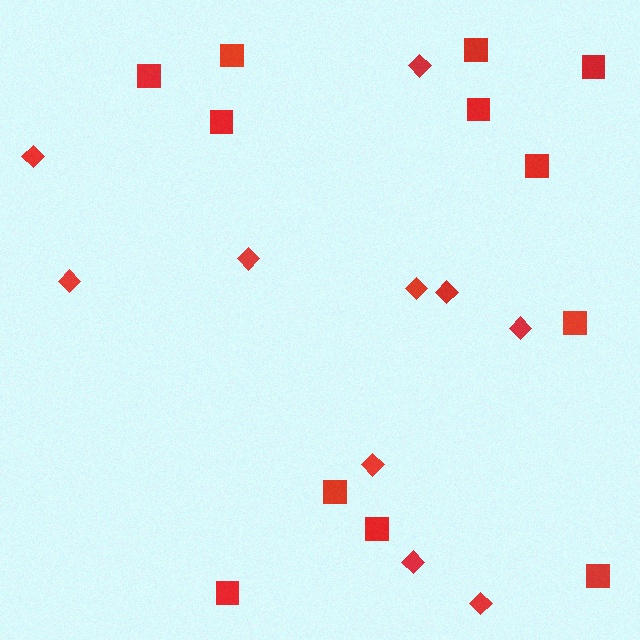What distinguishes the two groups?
There are 2 groups: one group of squares (12) and one group of diamonds (10).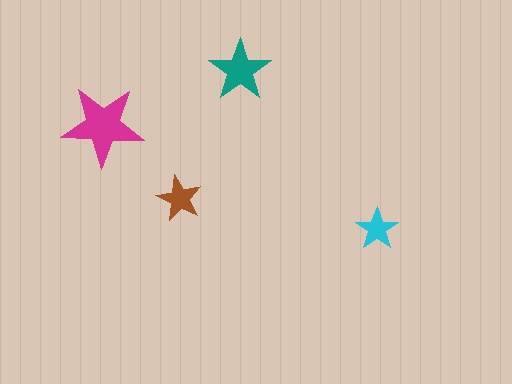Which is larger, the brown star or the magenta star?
The magenta one.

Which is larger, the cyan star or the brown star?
The brown one.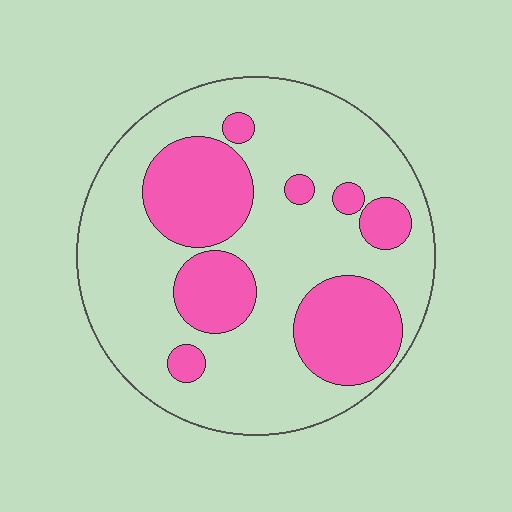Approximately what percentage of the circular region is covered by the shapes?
Approximately 30%.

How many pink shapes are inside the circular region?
8.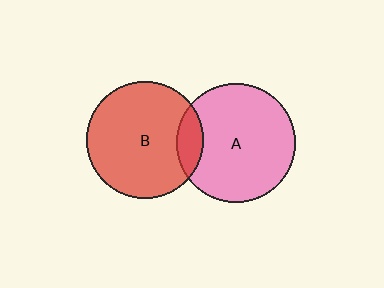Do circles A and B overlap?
Yes.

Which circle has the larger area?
Circle A (pink).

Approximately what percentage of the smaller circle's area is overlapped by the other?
Approximately 15%.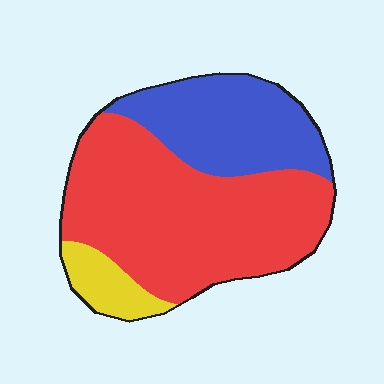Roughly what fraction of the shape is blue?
Blue takes up about one third (1/3) of the shape.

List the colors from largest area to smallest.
From largest to smallest: red, blue, yellow.